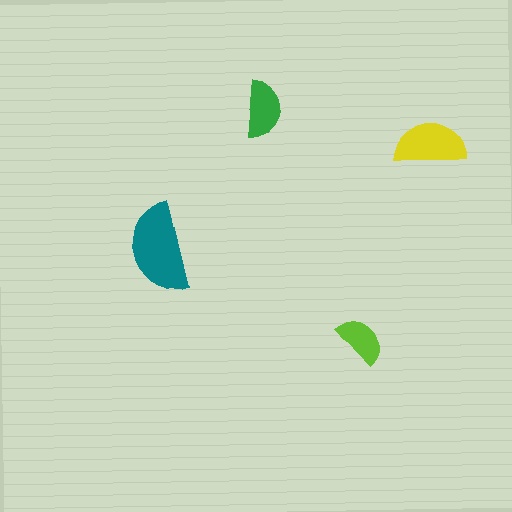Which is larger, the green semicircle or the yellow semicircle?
The yellow one.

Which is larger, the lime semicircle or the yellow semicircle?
The yellow one.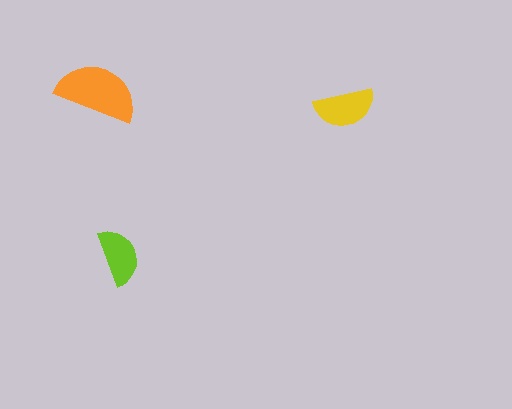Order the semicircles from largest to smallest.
the orange one, the yellow one, the lime one.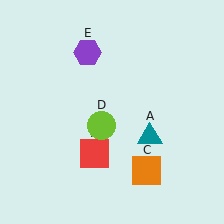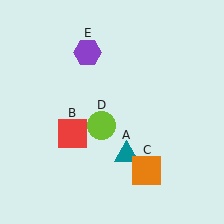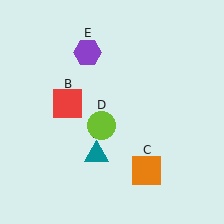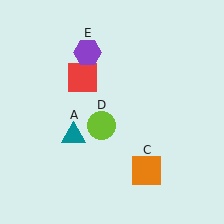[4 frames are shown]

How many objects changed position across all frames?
2 objects changed position: teal triangle (object A), red square (object B).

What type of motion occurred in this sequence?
The teal triangle (object A), red square (object B) rotated clockwise around the center of the scene.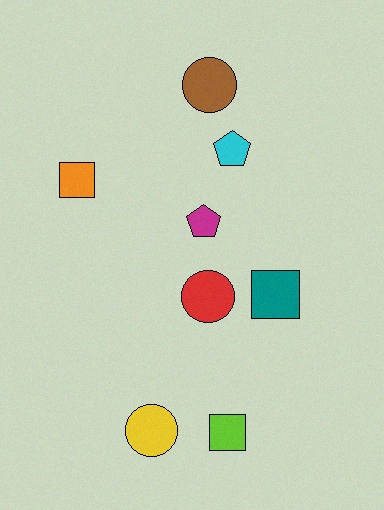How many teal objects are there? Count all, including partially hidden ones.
There is 1 teal object.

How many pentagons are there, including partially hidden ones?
There are 2 pentagons.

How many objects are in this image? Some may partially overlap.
There are 8 objects.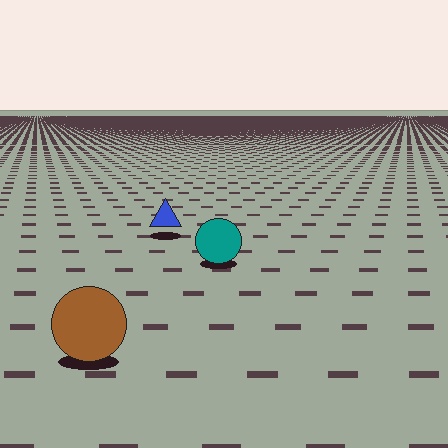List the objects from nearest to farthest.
From nearest to farthest: the brown circle, the teal circle, the blue triangle.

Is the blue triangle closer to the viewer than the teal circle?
No. The teal circle is closer — you can tell from the texture gradient: the ground texture is coarser near it.